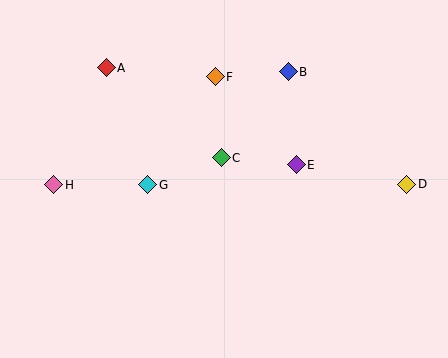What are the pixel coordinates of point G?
Point G is at (148, 185).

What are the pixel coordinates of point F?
Point F is at (215, 77).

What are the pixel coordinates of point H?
Point H is at (54, 185).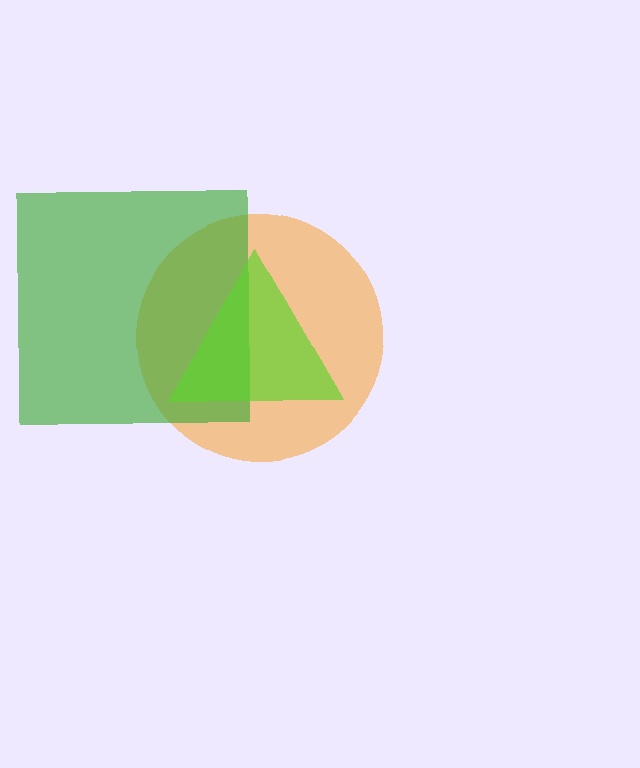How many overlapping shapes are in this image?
There are 3 overlapping shapes in the image.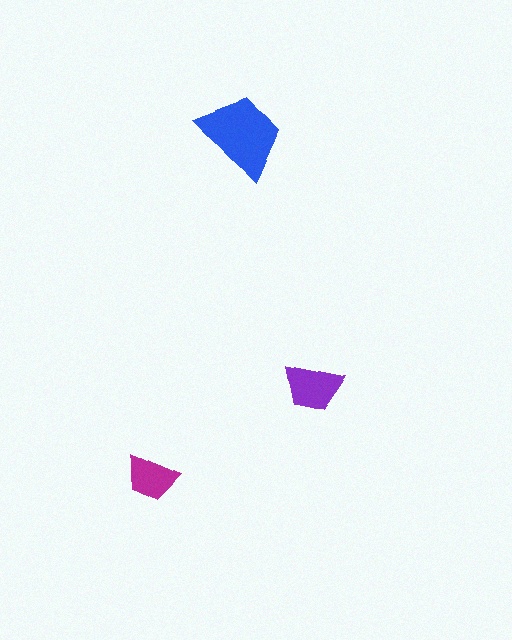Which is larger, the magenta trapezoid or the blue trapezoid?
The blue one.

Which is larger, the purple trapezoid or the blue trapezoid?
The blue one.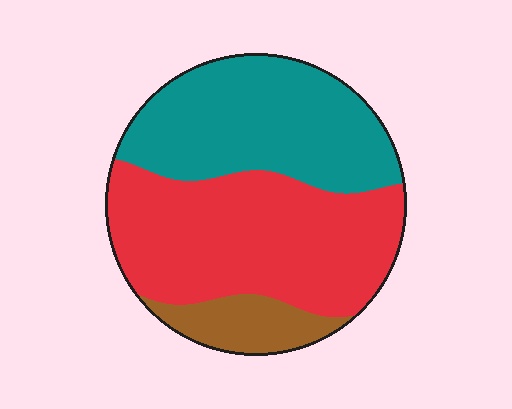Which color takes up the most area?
Red, at roughly 50%.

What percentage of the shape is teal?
Teal covers 39% of the shape.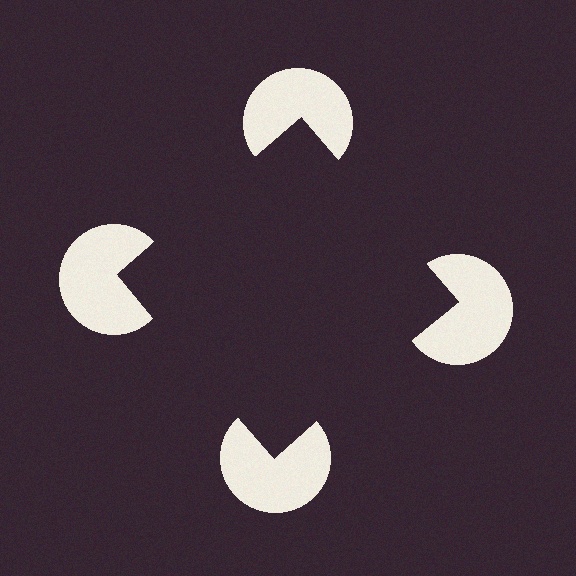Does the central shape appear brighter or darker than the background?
It typically appears slightly darker than the background, even though no actual brightness change is drawn.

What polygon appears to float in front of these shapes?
An illusory square — its edges are inferred from the aligned wedge cuts in the pac-man discs, not physically drawn.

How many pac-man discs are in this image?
There are 4 — one at each vertex of the illusory square.